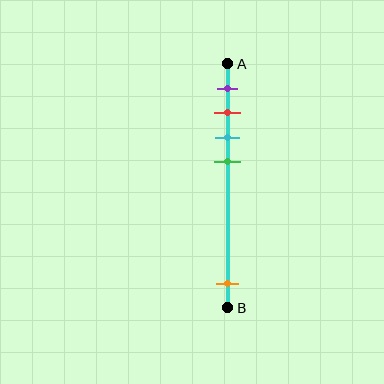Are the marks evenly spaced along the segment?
No, the marks are not evenly spaced.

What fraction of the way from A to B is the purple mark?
The purple mark is approximately 10% (0.1) of the way from A to B.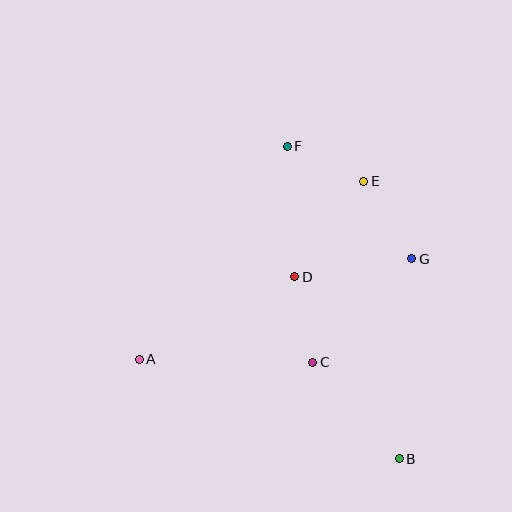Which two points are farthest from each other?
Points B and F are farthest from each other.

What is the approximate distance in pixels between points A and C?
The distance between A and C is approximately 174 pixels.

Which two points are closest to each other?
Points E and F are closest to each other.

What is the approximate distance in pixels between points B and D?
The distance between B and D is approximately 210 pixels.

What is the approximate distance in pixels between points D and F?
The distance between D and F is approximately 131 pixels.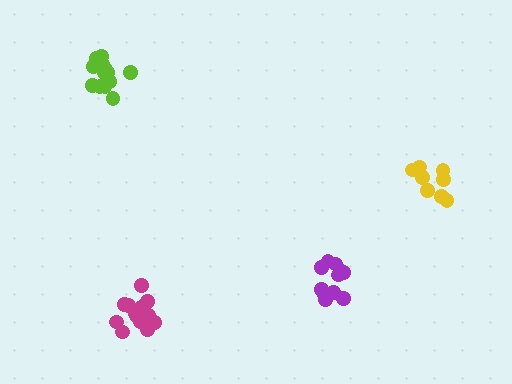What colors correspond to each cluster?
The clusters are colored: lime, purple, yellow, magenta.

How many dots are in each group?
Group 1: 13 dots, Group 2: 11 dots, Group 3: 9 dots, Group 4: 15 dots (48 total).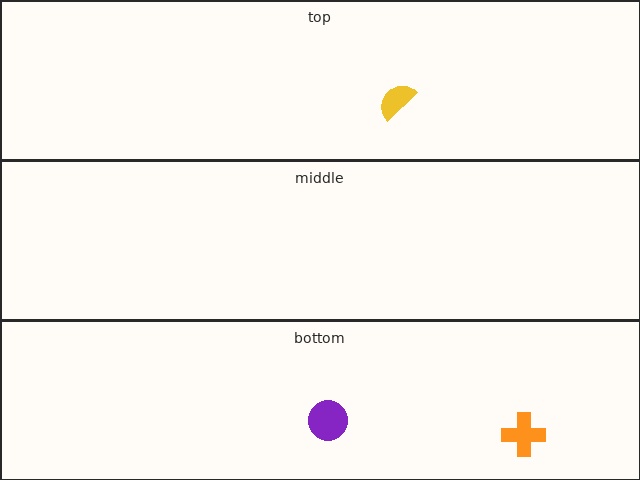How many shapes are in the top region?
1.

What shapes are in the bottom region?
The purple circle, the orange cross.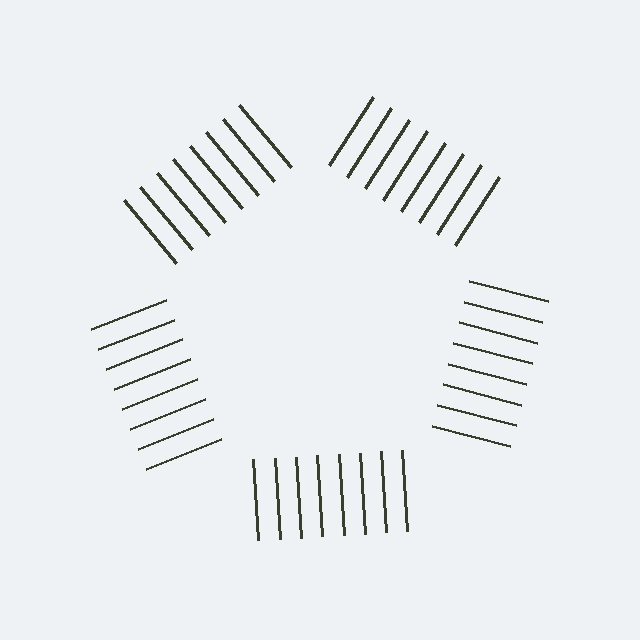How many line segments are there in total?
40 — 8 along each of the 5 edges.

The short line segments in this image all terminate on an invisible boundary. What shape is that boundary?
An illusory pentagon — the line segments terminate on its edges but no continuous stroke is drawn.